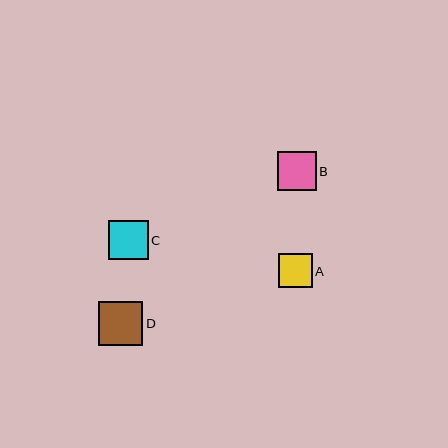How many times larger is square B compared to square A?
Square B is approximately 1.2 times the size of square A.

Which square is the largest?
Square D is the largest with a size of approximately 44 pixels.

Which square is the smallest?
Square A is the smallest with a size of approximately 33 pixels.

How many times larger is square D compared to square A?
Square D is approximately 1.3 times the size of square A.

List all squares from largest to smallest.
From largest to smallest: D, C, B, A.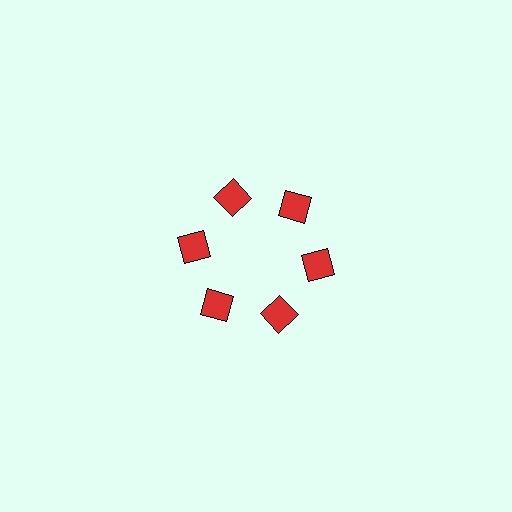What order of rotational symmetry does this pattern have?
This pattern has 6-fold rotational symmetry.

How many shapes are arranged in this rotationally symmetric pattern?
There are 6 shapes, arranged in 6 groups of 1.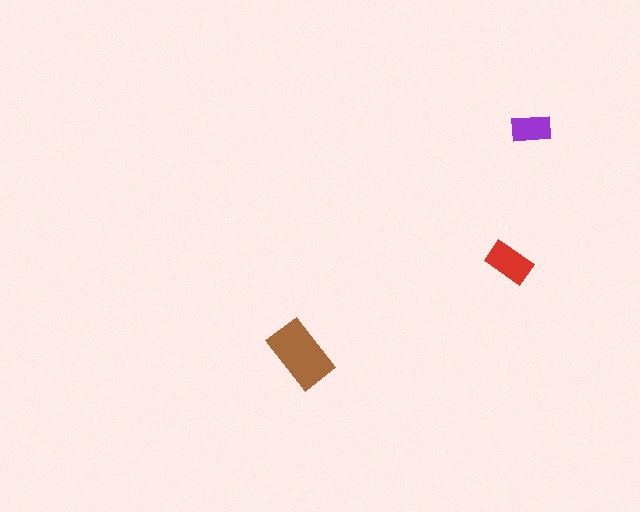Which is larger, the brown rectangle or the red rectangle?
The brown one.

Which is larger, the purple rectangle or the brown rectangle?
The brown one.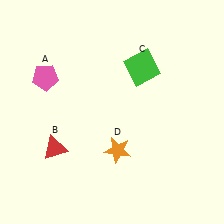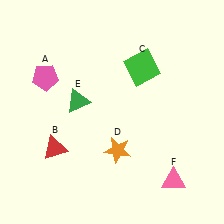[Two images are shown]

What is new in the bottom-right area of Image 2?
A pink triangle (F) was added in the bottom-right area of Image 2.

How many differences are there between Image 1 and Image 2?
There are 2 differences between the two images.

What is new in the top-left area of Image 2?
A green triangle (E) was added in the top-left area of Image 2.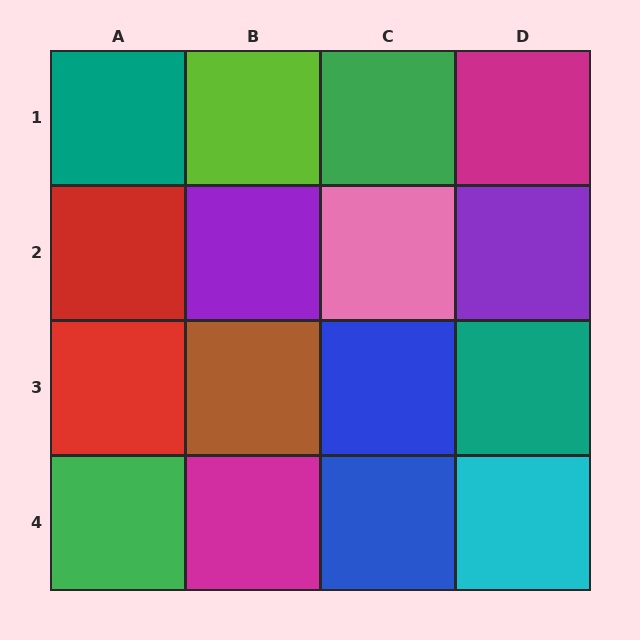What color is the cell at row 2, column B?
Purple.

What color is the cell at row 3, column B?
Brown.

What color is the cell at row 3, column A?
Red.